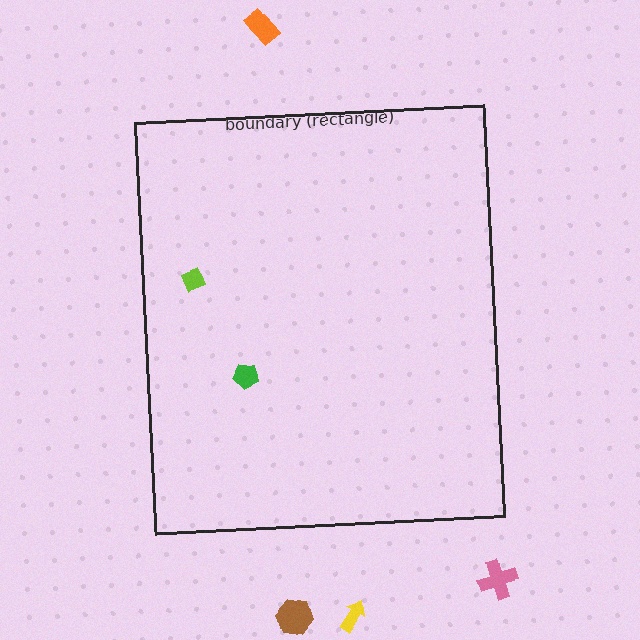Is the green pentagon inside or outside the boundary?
Inside.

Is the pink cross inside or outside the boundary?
Outside.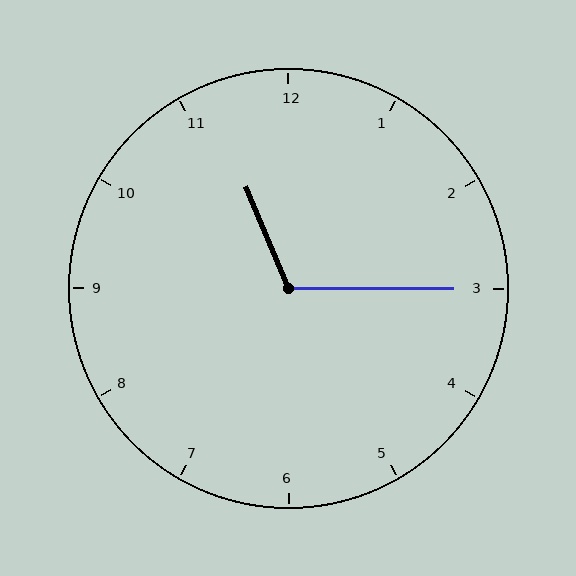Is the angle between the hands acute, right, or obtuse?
It is obtuse.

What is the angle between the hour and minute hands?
Approximately 112 degrees.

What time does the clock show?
11:15.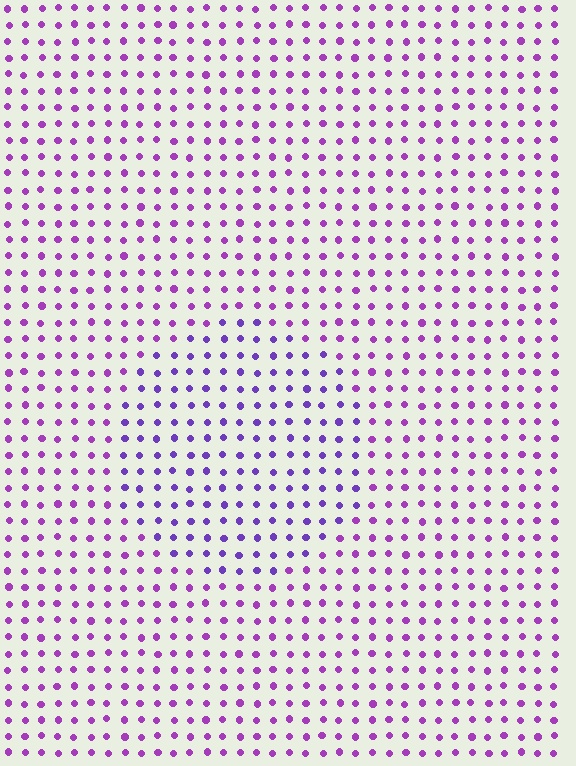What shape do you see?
I see a circle.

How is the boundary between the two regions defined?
The boundary is defined purely by a slight shift in hue (about 26 degrees). Spacing, size, and orientation are identical on both sides.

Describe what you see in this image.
The image is filled with small purple elements in a uniform arrangement. A circle-shaped region is visible where the elements are tinted to a slightly different hue, forming a subtle color boundary.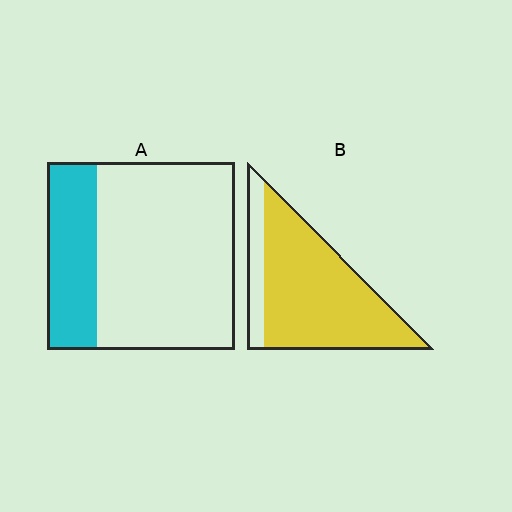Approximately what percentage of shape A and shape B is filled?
A is approximately 25% and B is approximately 85%.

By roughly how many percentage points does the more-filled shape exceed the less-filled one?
By roughly 55 percentage points (B over A).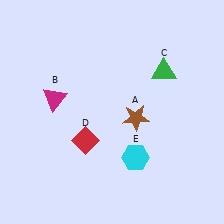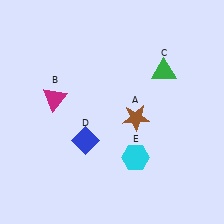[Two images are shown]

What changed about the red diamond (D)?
In Image 1, D is red. In Image 2, it changed to blue.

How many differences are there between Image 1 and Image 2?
There is 1 difference between the two images.